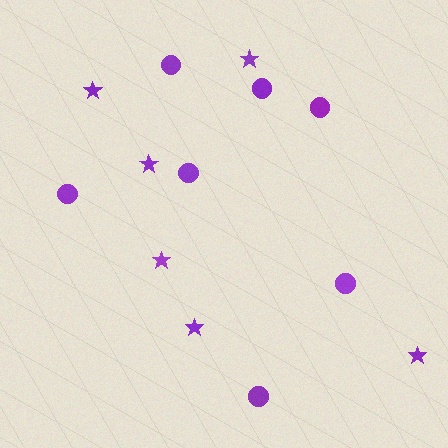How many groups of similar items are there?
There are 2 groups: one group of circles (7) and one group of stars (6).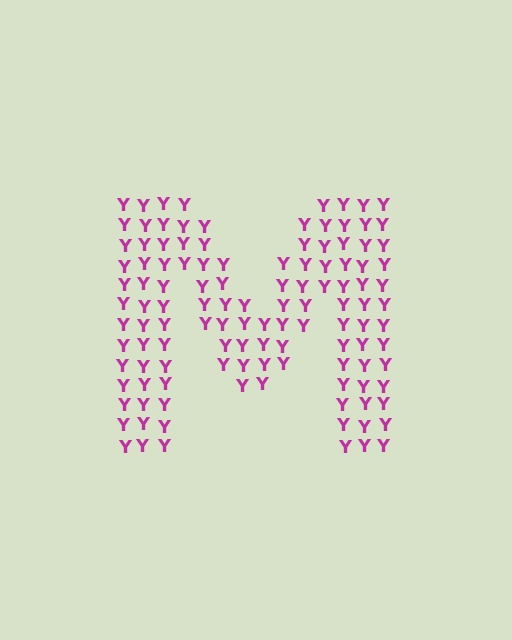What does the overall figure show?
The overall figure shows the letter M.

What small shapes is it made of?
It is made of small letter Y's.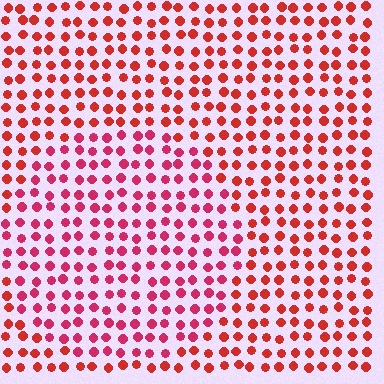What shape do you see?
I see a circle.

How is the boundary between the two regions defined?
The boundary is defined purely by a slight shift in hue (about 23 degrees). Spacing, size, and orientation are identical on both sides.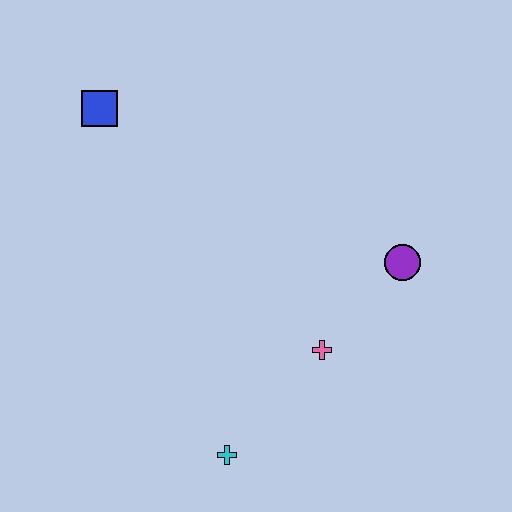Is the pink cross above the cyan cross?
Yes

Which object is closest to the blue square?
The pink cross is closest to the blue square.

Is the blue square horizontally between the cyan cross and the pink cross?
No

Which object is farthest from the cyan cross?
The blue square is farthest from the cyan cross.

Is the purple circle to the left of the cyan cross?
No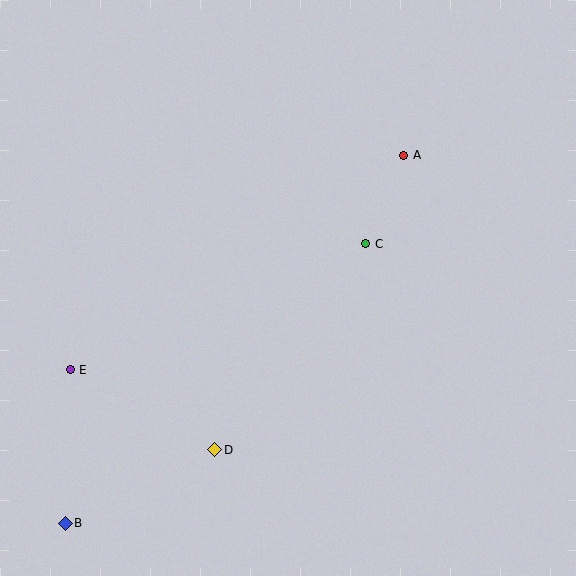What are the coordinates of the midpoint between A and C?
The midpoint between A and C is at (385, 200).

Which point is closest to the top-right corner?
Point A is closest to the top-right corner.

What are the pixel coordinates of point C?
Point C is at (366, 244).